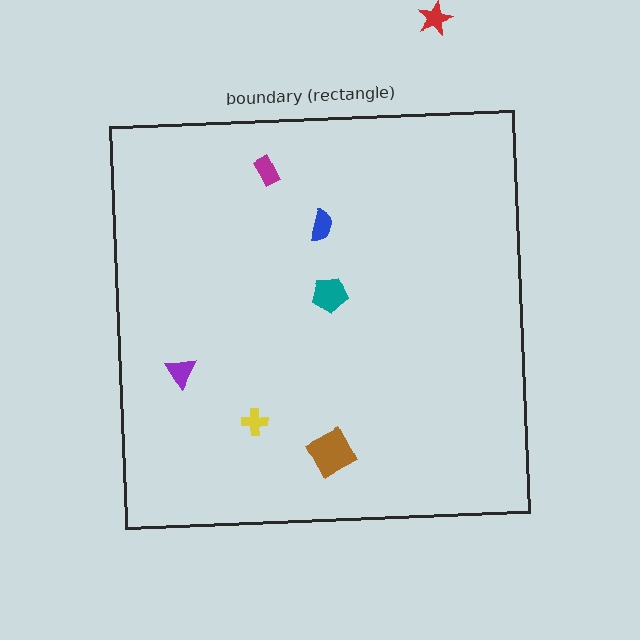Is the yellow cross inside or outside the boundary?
Inside.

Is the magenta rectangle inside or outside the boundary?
Inside.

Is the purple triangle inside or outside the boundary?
Inside.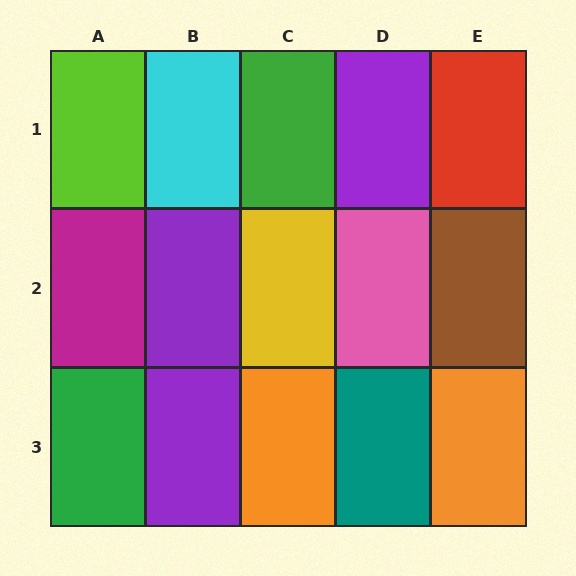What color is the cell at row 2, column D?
Pink.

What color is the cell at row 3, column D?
Teal.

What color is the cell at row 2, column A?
Magenta.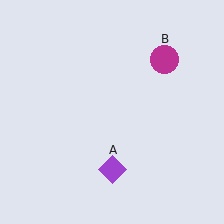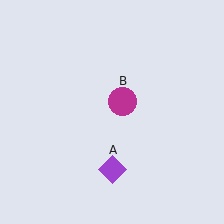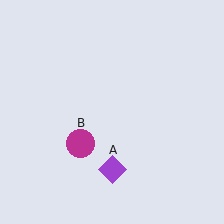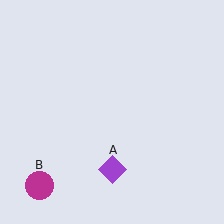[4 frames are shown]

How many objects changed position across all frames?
1 object changed position: magenta circle (object B).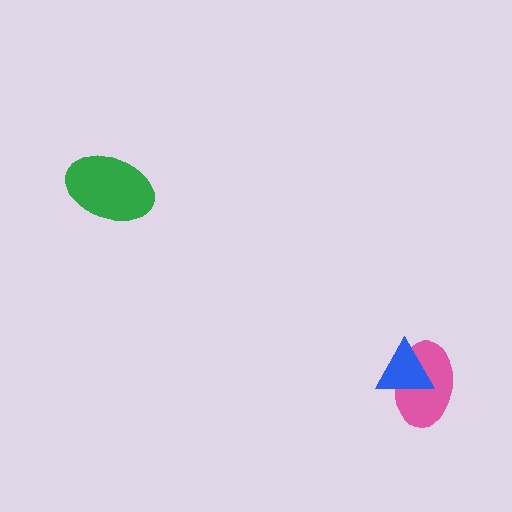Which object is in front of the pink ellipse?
The blue triangle is in front of the pink ellipse.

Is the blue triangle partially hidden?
No, no other shape covers it.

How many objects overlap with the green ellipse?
0 objects overlap with the green ellipse.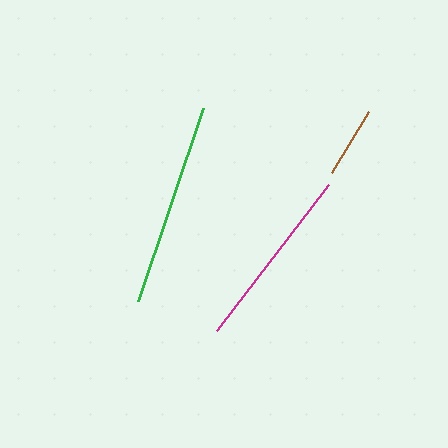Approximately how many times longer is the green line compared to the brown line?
The green line is approximately 2.9 times the length of the brown line.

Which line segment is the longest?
The green line is the longest at approximately 204 pixels.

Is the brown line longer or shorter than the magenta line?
The magenta line is longer than the brown line.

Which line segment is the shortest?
The brown line is the shortest at approximately 71 pixels.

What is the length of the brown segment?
The brown segment is approximately 71 pixels long.